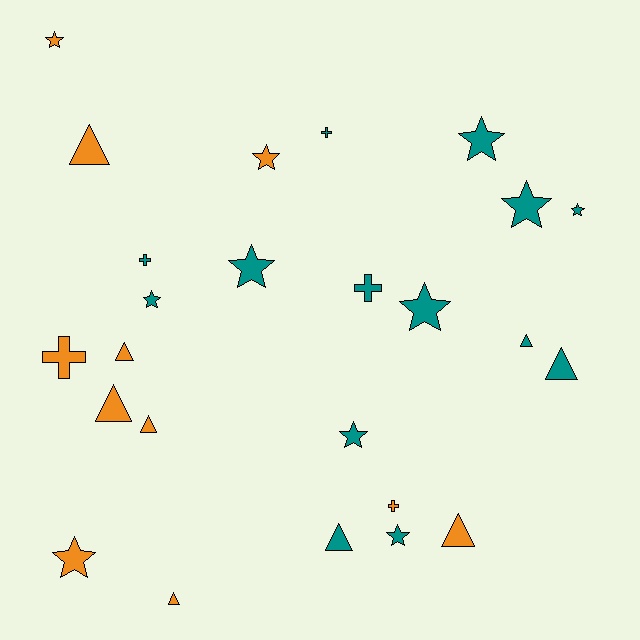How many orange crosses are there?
There are 2 orange crosses.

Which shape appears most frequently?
Star, with 11 objects.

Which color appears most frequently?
Teal, with 14 objects.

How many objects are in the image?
There are 25 objects.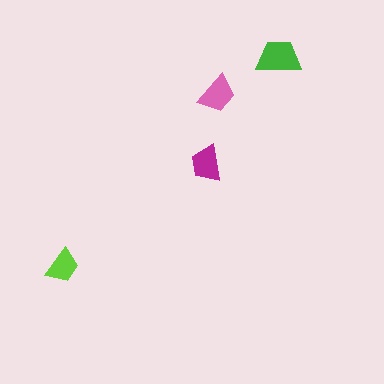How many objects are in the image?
There are 4 objects in the image.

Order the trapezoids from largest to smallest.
the green one, the pink one, the magenta one, the lime one.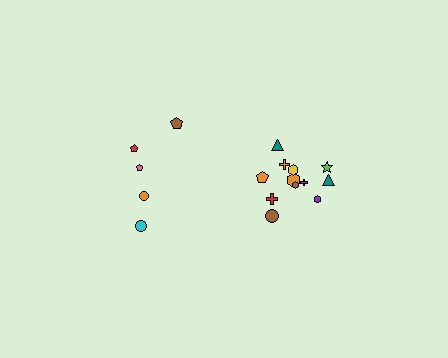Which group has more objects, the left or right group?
The right group.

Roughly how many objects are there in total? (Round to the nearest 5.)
Roughly 15 objects in total.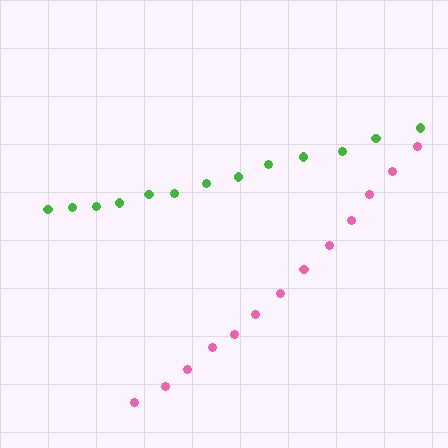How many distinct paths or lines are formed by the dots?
There are 2 distinct paths.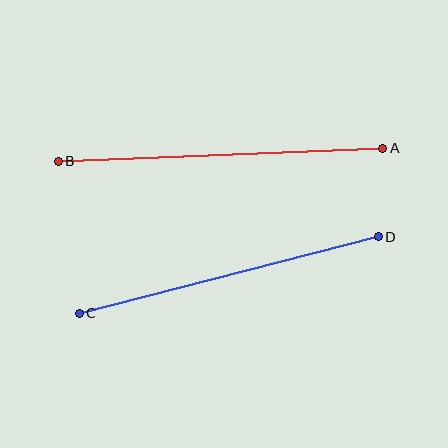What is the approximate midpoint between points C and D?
The midpoint is at approximately (229, 275) pixels.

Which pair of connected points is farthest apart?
Points A and B are farthest apart.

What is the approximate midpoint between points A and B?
The midpoint is at approximately (220, 155) pixels.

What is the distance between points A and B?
The distance is approximately 325 pixels.